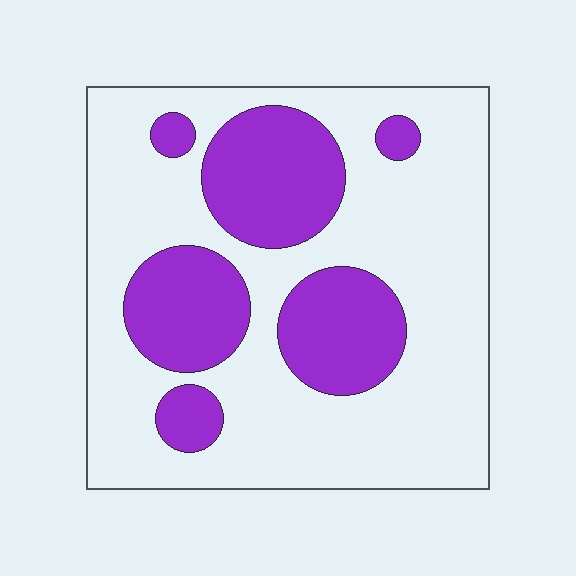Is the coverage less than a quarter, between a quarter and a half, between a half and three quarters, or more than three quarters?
Between a quarter and a half.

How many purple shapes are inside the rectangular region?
6.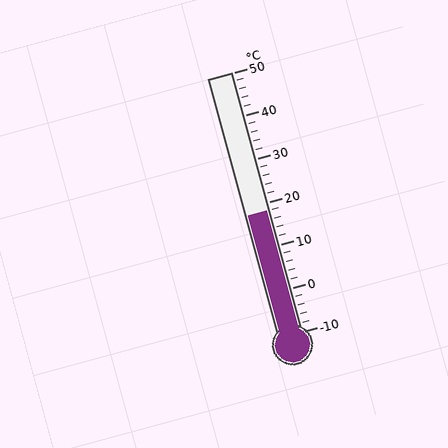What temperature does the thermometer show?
The thermometer shows approximately 18°C.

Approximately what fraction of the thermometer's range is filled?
The thermometer is filled to approximately 45% of its range.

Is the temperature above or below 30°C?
The temperature is below 30°C.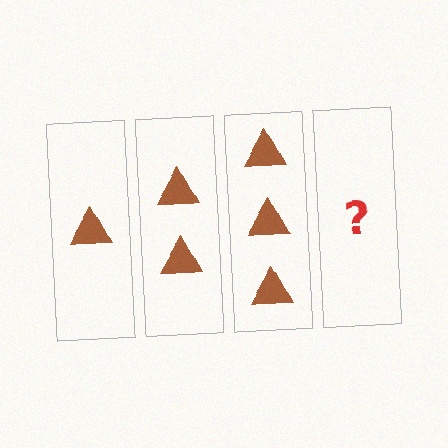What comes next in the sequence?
The next element should be 4 triangles.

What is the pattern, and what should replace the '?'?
The pattern is that each step adds one more triangle. The '?' should be 4 triangles.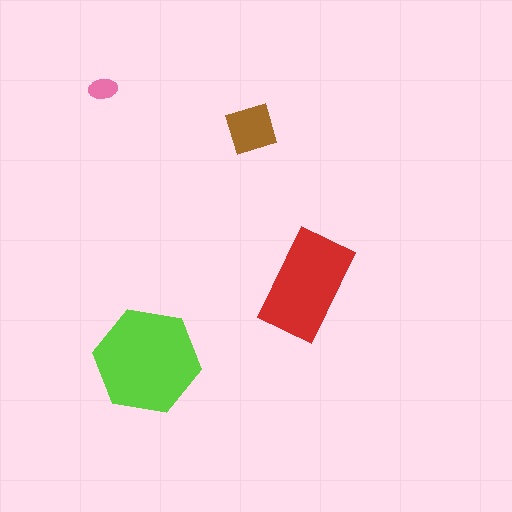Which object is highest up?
The pink ellipse is topmost.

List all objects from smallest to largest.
The pink ellipse, the brown diamond, the red rectangle, the lime hexagon.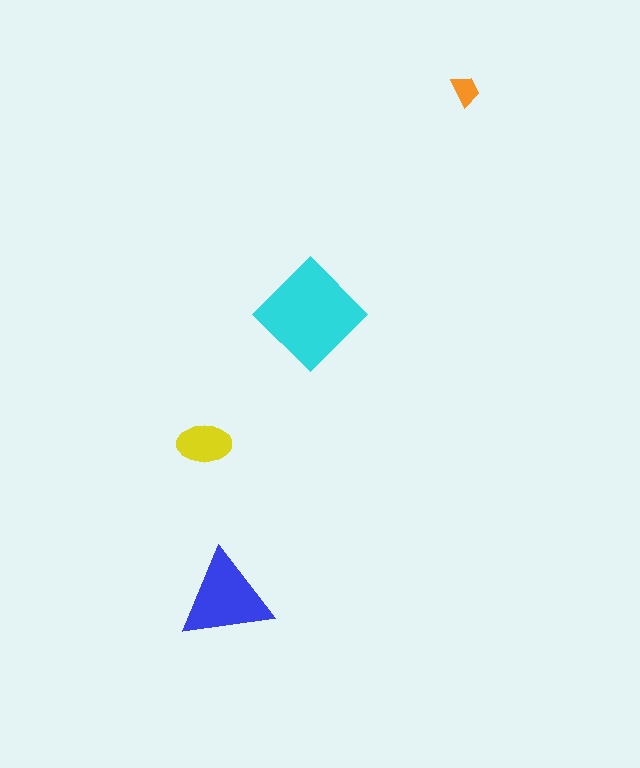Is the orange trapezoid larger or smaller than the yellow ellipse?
Smaller.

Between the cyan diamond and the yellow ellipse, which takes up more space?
The cyan diamond.